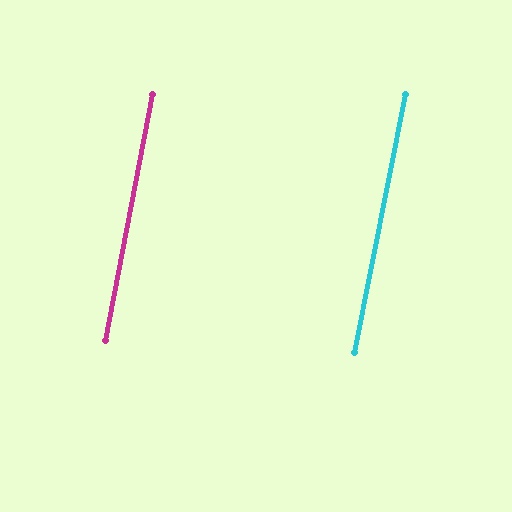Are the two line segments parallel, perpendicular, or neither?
Parallel — their directions differ by only 0.3°.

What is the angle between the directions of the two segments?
Approximately 0 degrees.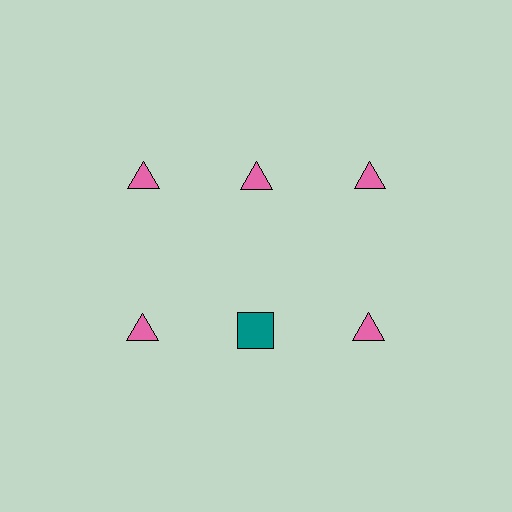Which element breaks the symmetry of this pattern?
The teal square in the second row, second from left column breaks the symmetry. All other shapes are pink triangles.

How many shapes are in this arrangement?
There are 6 shapes arranged in a grid pattern.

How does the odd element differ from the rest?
It differs in both color (teal instead of pink) and shape (square instead of triangle).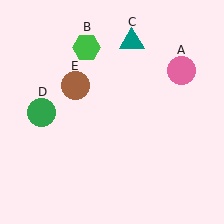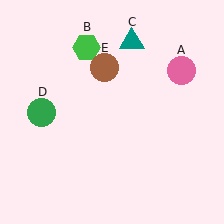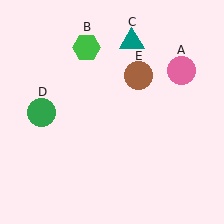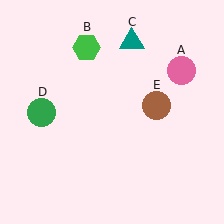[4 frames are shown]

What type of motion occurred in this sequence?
The brown circle (object E) rotated clockwise around the center of the scene.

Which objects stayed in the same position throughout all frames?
Pink circle (object A) and green hexagon (object B) and teal triangle (object C) and green circle (object D) remained stationary.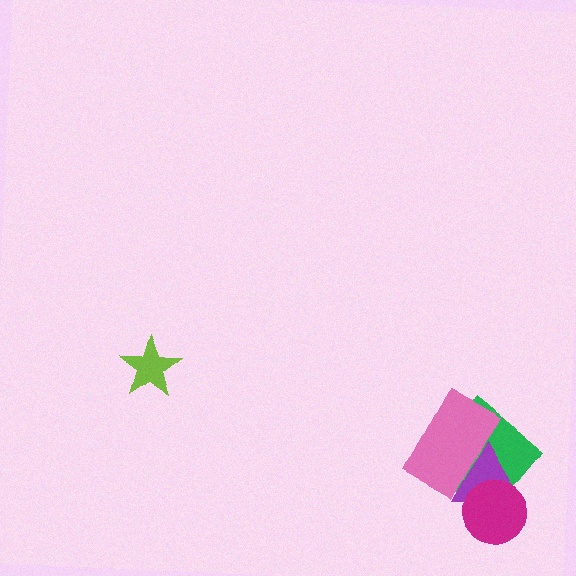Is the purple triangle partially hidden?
Yes, it is partially covered by another shape.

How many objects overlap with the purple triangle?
3 objects overlap with the purple triangle.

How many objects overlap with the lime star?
0 objects overlap with the lime star.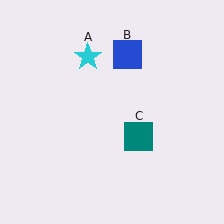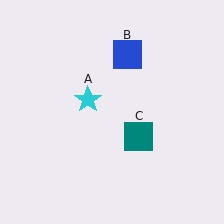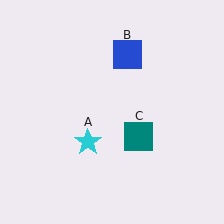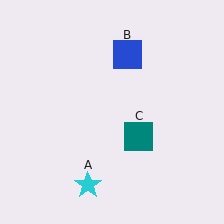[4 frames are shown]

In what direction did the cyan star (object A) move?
The cyan star (object A) moved down.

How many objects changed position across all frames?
1 object changed position: cyan star (object A).